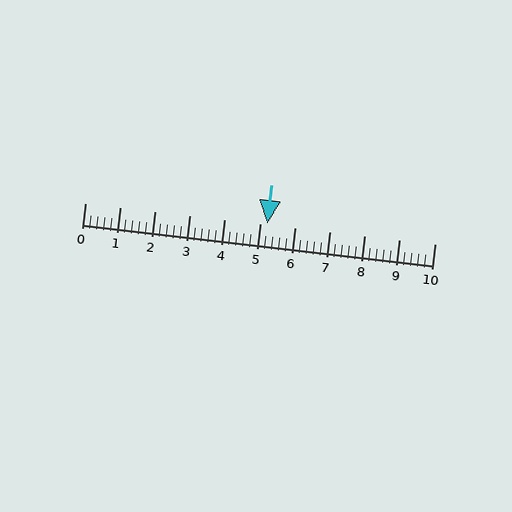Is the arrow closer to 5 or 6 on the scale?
The arrow is closer to 5.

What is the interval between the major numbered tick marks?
The major tick marks are spaced 1 units apart.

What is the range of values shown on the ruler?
The ruler shows values from 0 to 10.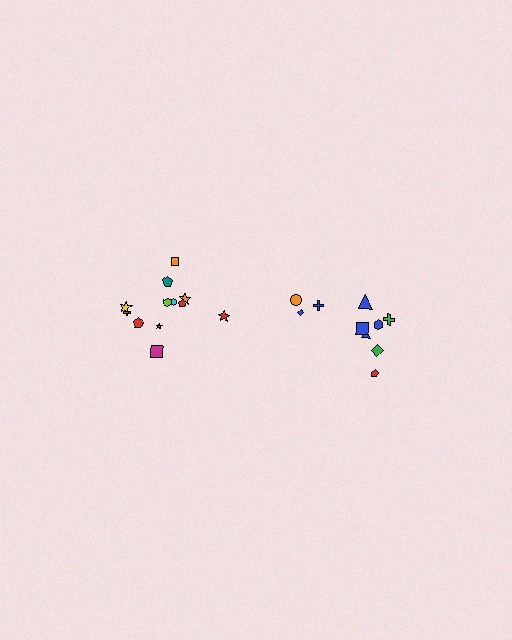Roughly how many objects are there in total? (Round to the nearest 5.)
Roughly 20 objects in total.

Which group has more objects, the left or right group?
The left group.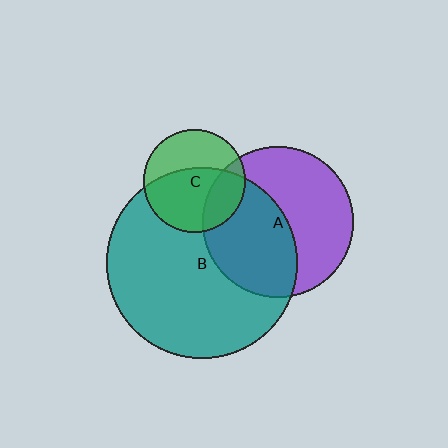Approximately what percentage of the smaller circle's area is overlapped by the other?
Approximately 50%.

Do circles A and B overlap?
Yes.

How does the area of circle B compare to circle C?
Approximately 3.5 times.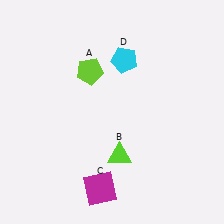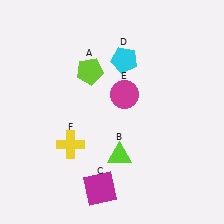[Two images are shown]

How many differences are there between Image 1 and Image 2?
There are 2 differences between the two images.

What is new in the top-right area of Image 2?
A magenta circle (E) was added in the top-right area of Image 2.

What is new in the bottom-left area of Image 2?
A yellow cross (F) was added in the bottom-left area of Image 2.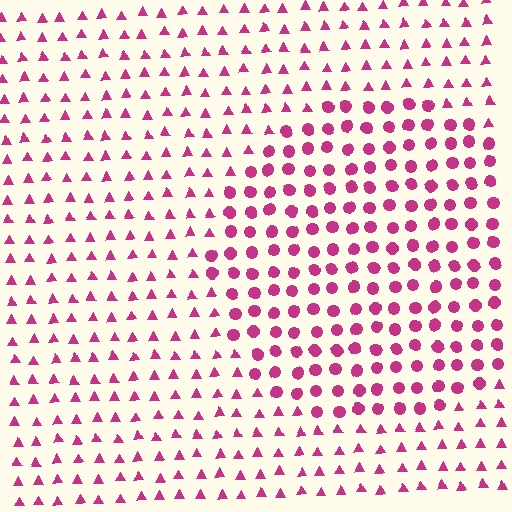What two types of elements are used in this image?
The image uses circles inside the circle region and triangles outside it.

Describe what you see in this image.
The image is filled with small magenta elements arranged in a uniform grid. A circle-shaped region contains circles, while the surrounding area contains triangles. The boundary is defined purely by the change in element shape.